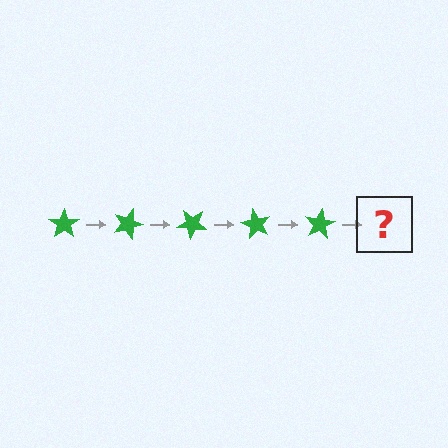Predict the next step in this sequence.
The next step is a green star rotated 100 degrees.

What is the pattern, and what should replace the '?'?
The pattern is that the star rotates 20 degrees each step. The '?' should be a green star rotated 100 degrees.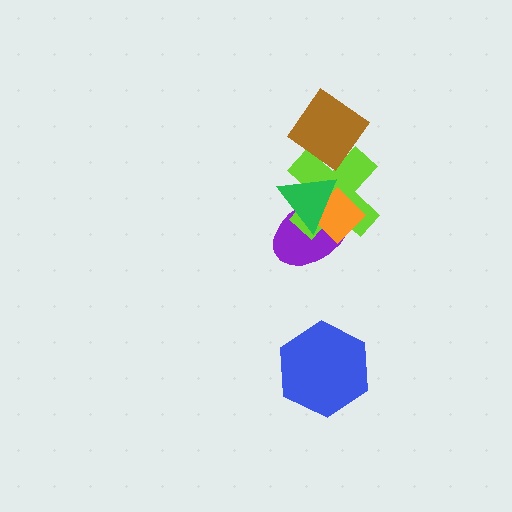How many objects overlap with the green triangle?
3 objects overlap with the green triangle.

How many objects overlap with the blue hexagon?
0 objects overlap with the blue hexagon.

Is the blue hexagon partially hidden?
No, no other shape covers it.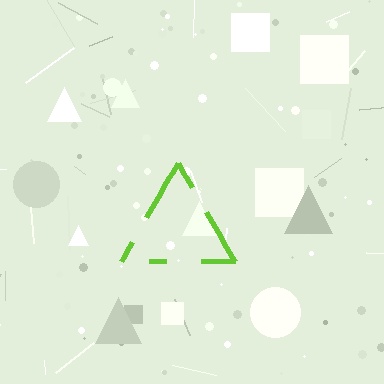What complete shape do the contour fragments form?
The contour fragments form a triangle.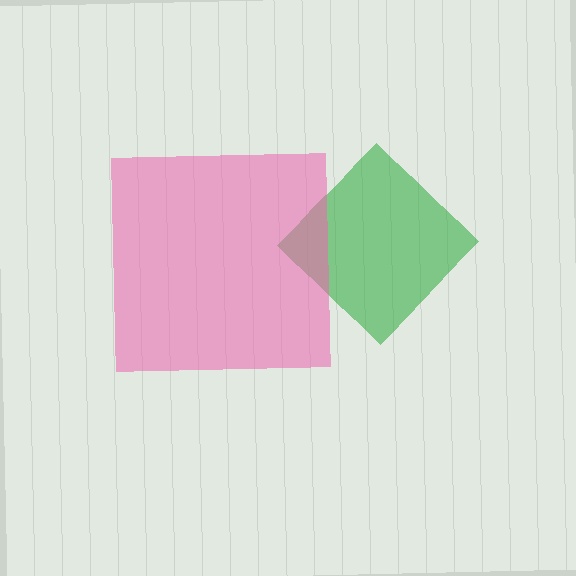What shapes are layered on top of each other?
The layered shapes are: a green diamond, a pink square.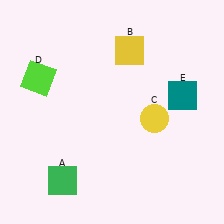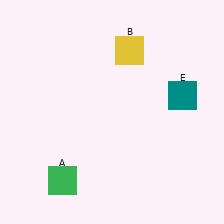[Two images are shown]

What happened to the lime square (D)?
The lime square (D) was removed in Image 2. It was in the top-left area of Image 1.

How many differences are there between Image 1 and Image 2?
There are 2 differences between the two images.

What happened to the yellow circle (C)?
The yellow circle (C) was removed in Image 2. It was in the bottom-right area of Image 1.